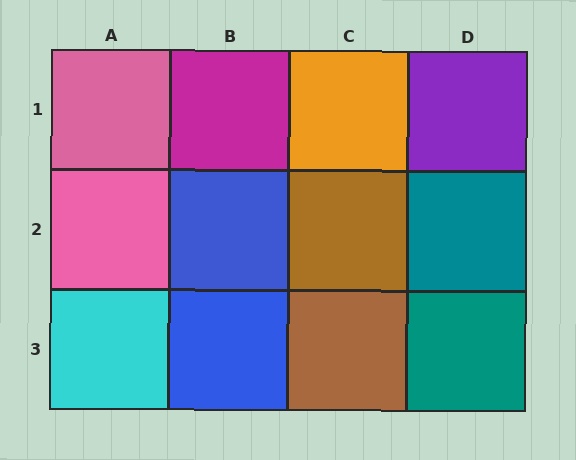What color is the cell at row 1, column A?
Pink.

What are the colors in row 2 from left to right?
Pink, blue, brown, teal.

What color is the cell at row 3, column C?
Brown.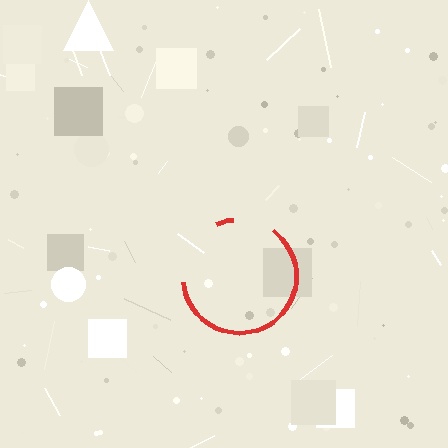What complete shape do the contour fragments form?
The contour fragments form a circle.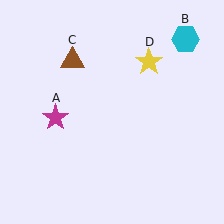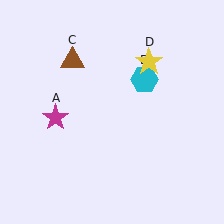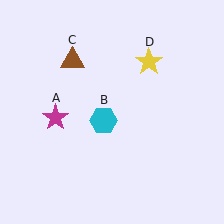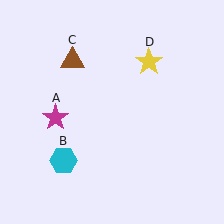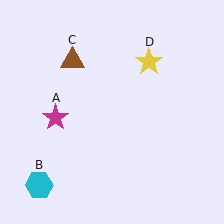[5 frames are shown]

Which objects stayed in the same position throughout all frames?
Magenta star (object A) and brown triangle (object C) and yellow star (object D) remained stationary.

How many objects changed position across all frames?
1 object changed position: cyan hexagon (object B).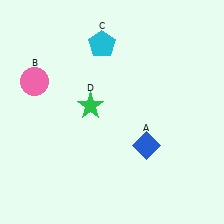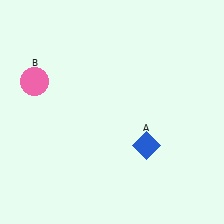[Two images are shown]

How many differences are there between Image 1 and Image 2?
There are 2 differences between the two images.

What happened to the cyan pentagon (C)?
The cyan pentagon (C) was removed in Image 2. It was in the top-left area of Image 1.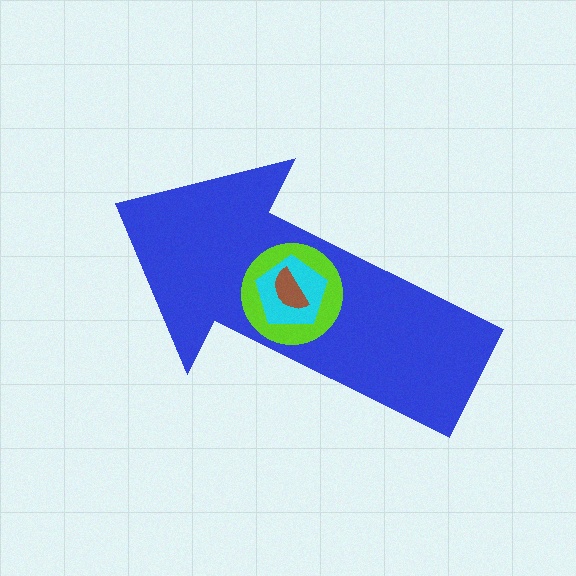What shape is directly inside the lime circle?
The cyan pentagon.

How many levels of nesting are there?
4.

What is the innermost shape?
The brown semicircle.